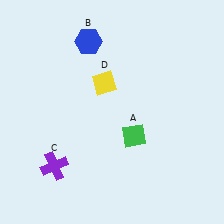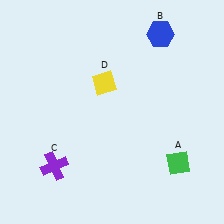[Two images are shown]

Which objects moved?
The objects that moved are: the green diamond (A), the blue hexagon (B).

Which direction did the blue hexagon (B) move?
The blue hexagon (B) moved right.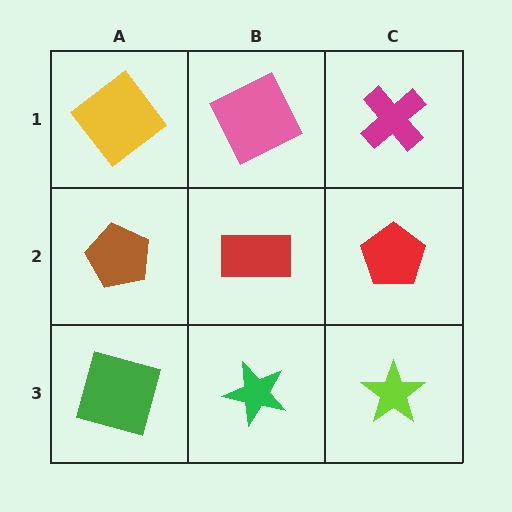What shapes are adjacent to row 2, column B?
A pink square (row 1, column B), a green star (row 3, column B), a brown pentagon (row 2, column A), a red pentagon (row 2, column C).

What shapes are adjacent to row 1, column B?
A red rectangle (row 2, column B), a yellow diamond (row 1, column A), a magenta cross (row 1, column C).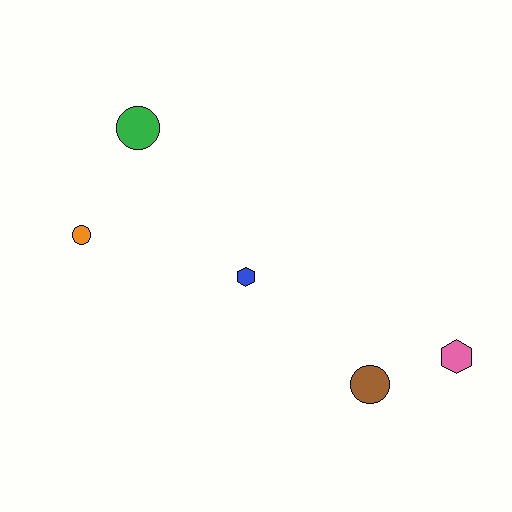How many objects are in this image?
There are 5 objects.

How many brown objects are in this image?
There is 1 brown object.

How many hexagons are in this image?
There are 2 hexagons.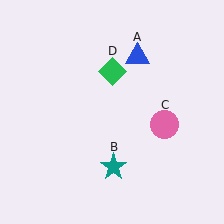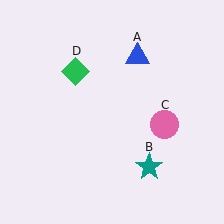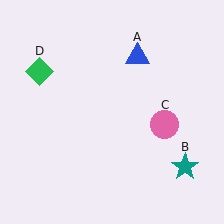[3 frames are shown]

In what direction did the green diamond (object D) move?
The green diamond (object D) moved left.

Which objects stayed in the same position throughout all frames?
Blue triangle (object A) and pink circle (object C) remained stationary.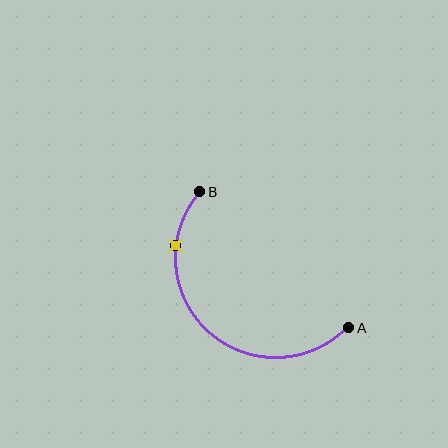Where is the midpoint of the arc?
The arc midpoint is the point on the curve farthest from the straight line joining A and B. It sits below and to the left of that line.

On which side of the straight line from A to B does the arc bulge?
The arc bulges below and to the left of the straight line connecting A and B.